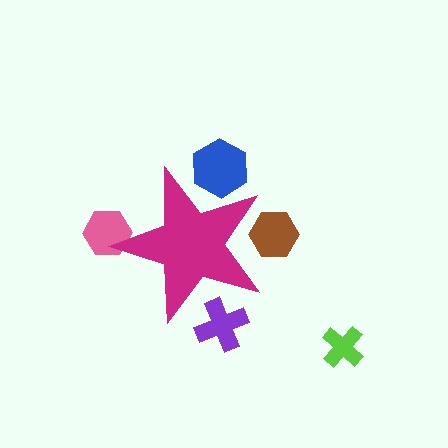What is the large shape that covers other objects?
A magenta star.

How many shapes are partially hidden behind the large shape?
4 shapes are partially hidden.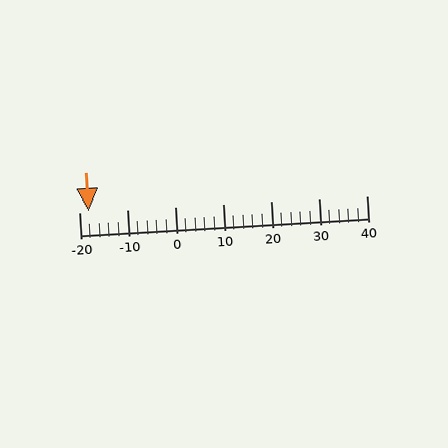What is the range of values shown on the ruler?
The ruler shows values from -20 to 40.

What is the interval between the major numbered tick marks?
The major tick marks are spaced 10 units apart.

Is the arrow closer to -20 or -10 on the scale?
The arrow is closer to -20.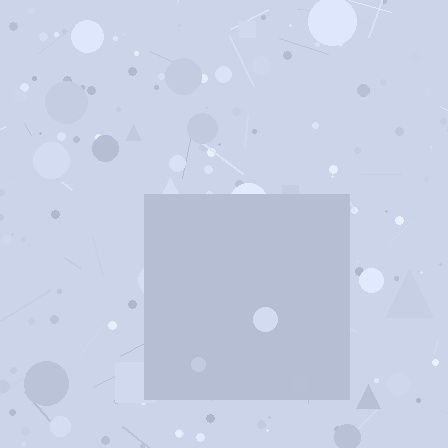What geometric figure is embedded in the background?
A square is embedded in the background.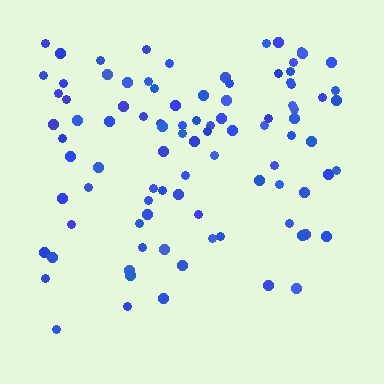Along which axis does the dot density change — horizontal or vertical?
Vertical.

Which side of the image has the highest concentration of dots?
The top.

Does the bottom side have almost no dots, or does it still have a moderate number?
Still a moderate number, just noticeably fewer than the top.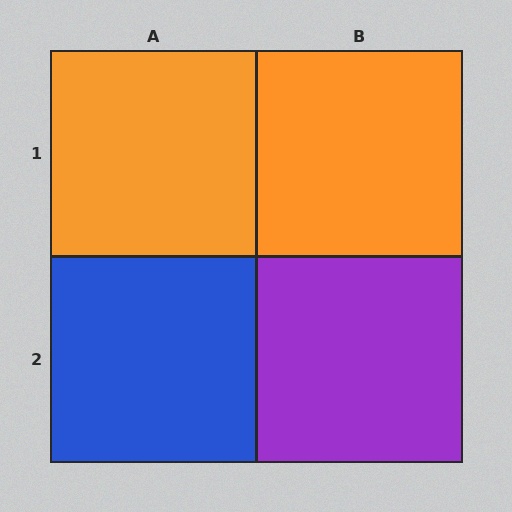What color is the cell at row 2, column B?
Purple.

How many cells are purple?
1 cell is purple.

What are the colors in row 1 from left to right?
Orange, orange.